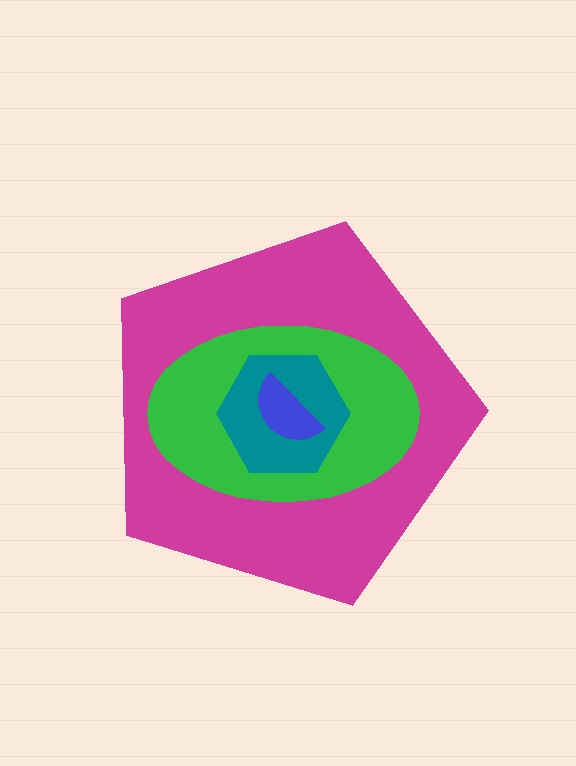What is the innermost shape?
The blue semicircle.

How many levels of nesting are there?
4.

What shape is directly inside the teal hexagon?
The blue semicircle.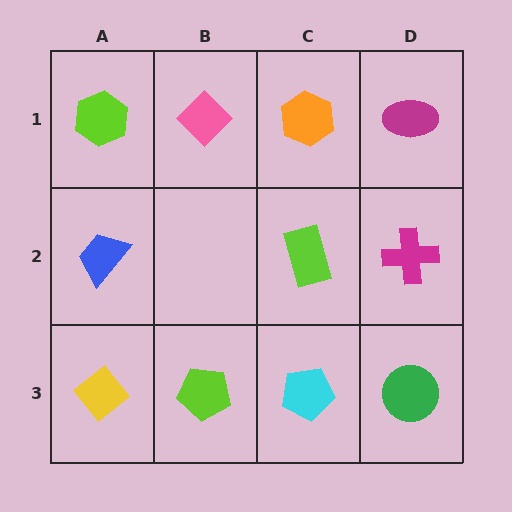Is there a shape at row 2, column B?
No, that cell is empty.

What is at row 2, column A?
A blue trapezoid.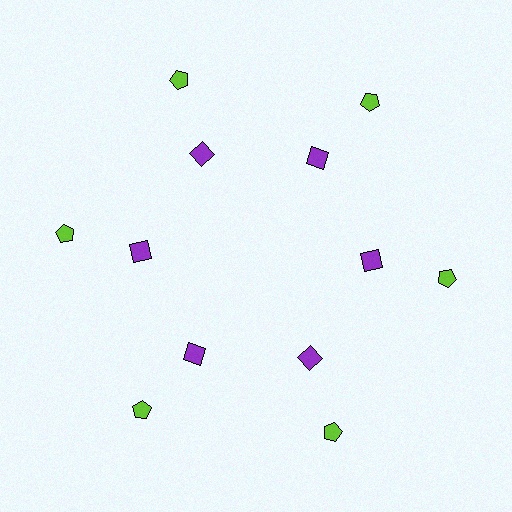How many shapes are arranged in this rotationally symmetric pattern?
There are 12 shapes, arranged in 6 groups of 2.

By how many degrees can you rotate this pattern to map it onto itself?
The pattern maps onto itself every 60 degrees of rotation.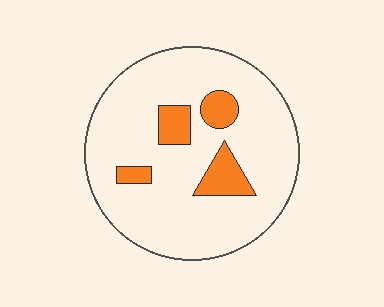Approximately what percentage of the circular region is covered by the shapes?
Approximately 15%.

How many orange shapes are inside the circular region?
4.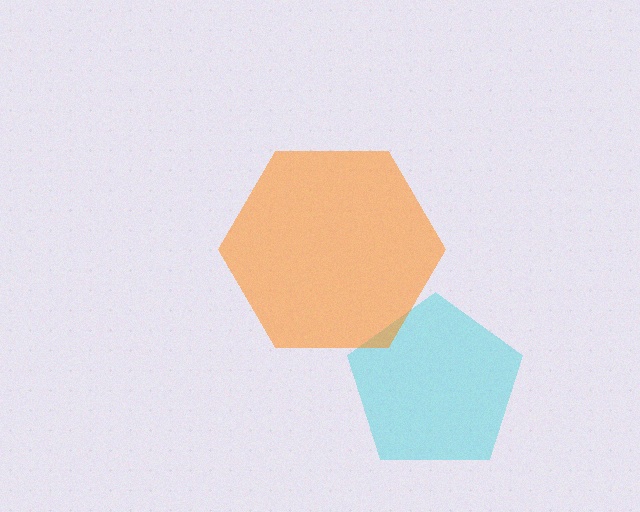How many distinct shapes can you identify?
There are 2 distinct shapes: a cyan pentagon, an orange hexagon.